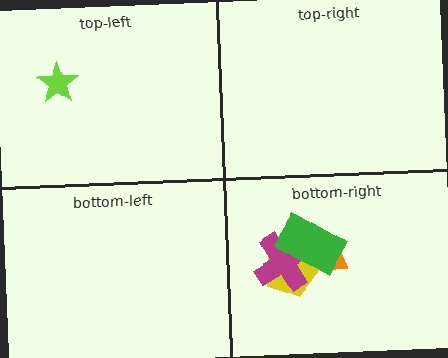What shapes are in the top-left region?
The lime star.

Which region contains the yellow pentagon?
The bottom-right region.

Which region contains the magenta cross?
The bottom-right region.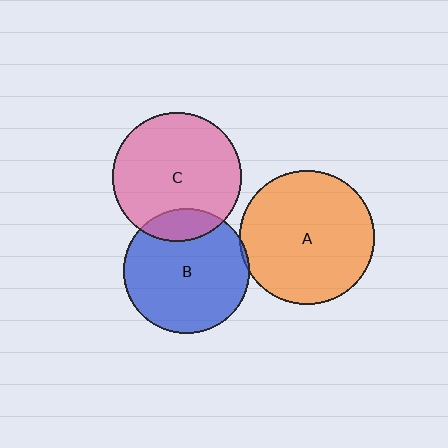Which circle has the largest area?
Circle A (orange).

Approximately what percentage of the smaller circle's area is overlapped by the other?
Approximately 15%.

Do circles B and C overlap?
Yes.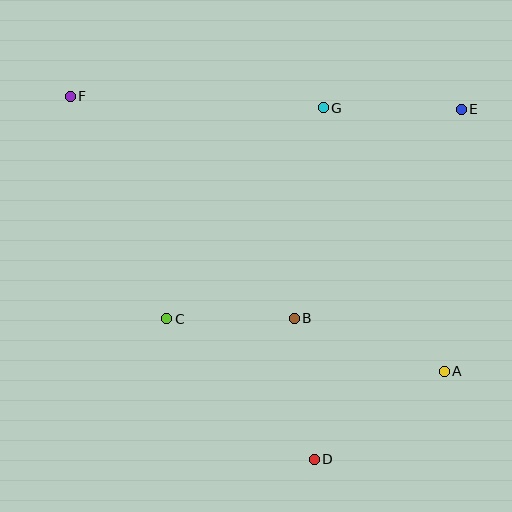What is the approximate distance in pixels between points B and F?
The distance between B and F is approximately 315 pixels.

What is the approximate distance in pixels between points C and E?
The distance between C and E is approximately 361 pixels.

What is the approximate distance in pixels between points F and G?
The distance between F and G is approximately 253 pixels.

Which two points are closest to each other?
Points B and C are closest to each other.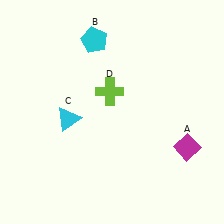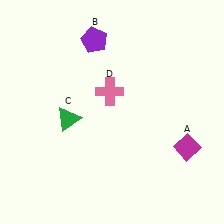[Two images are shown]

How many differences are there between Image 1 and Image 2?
There are 3 differences between the two images.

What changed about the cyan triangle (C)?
In Image 1, C is cyan. In Image 2, it changed to green.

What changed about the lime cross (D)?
In Image 1, D is lime. In Image 2, it changed to pink.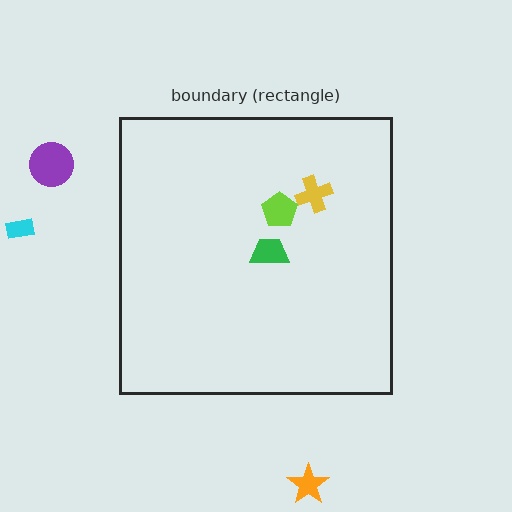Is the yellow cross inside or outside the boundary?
Inside.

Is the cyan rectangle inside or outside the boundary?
Outside.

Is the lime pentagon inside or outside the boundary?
Inside.